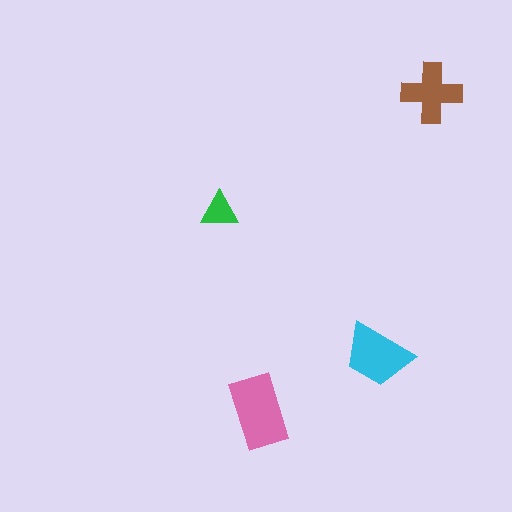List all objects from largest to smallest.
The pink rectangle, the cyan trapezoid, the brown cross, the green triangle.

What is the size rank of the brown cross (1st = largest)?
3rd.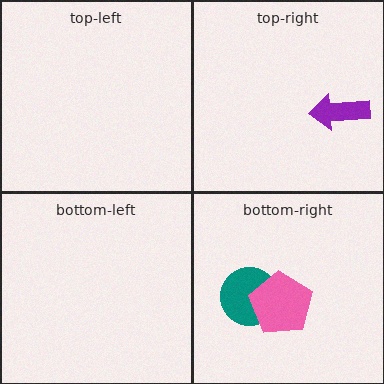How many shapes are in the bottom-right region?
2.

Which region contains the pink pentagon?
The bottom-right region.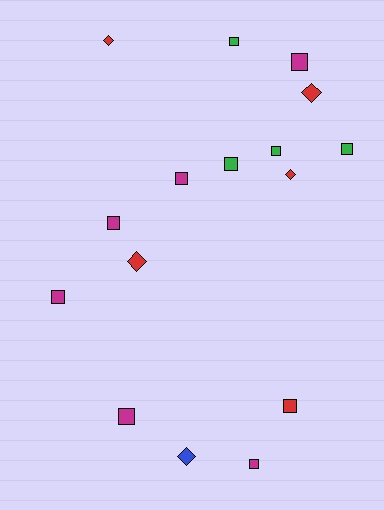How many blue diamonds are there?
There is 1 blue diamond.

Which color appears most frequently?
Magenta, with 6 objects.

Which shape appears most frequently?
Square, with 11 objects.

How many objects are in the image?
There are 16 objects.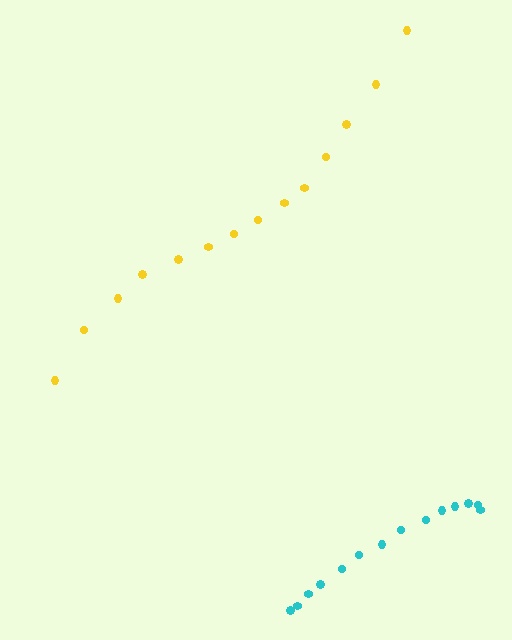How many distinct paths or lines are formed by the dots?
There are 2 distinct paths.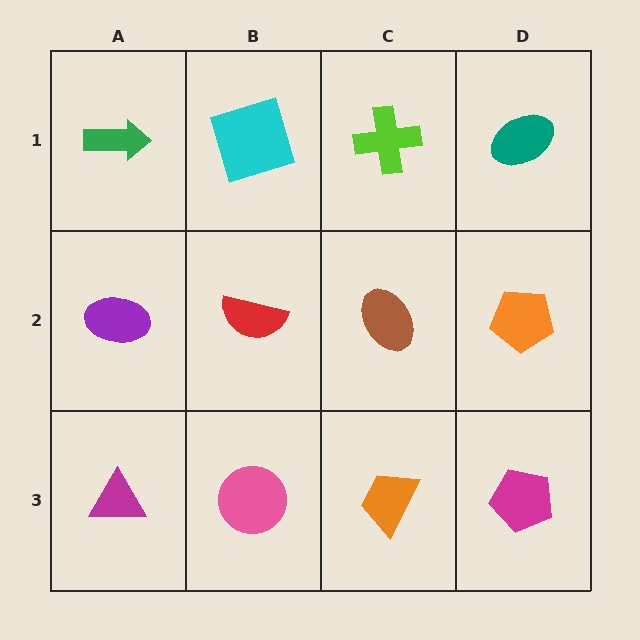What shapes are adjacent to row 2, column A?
A green arrow (row 1, column A), a magenta triangle (row 3, column A), a red semicircle (row 2, column B).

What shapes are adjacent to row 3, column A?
A purple ellipse (row 2, column A), a pink circle (row 3, column B).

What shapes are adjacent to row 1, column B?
A red semicircle (row 2, column B), a green arrow (row 1, column A), a lime cross (row 1, column C).